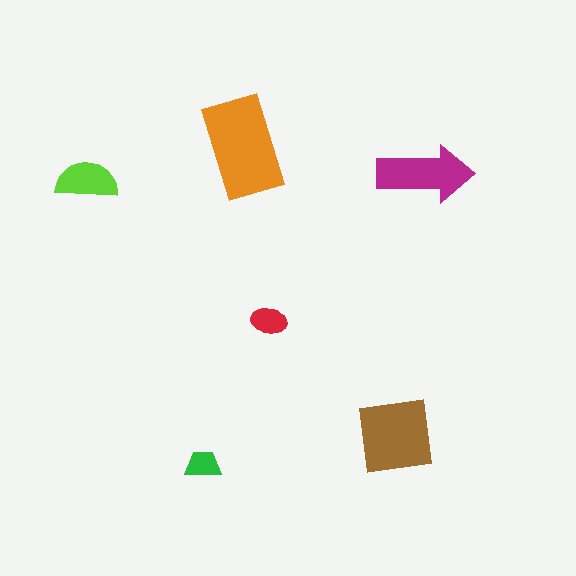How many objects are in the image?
There are 6 objects in the image.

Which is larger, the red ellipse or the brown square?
The brown square.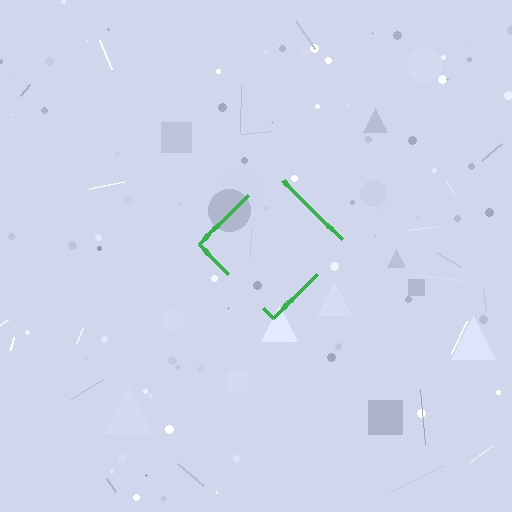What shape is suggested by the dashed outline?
The dashed outline suggests a diamond.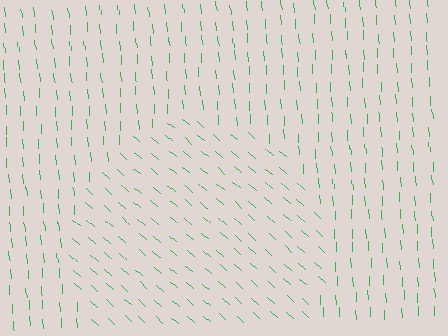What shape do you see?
I see a circle.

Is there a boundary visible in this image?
Yes, there is a texture boundary formed by a change in line orientation.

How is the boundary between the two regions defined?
The boundary is defined purely by a change in line orientation (approximately 45 degrees difference). All lines are the same color and thickness.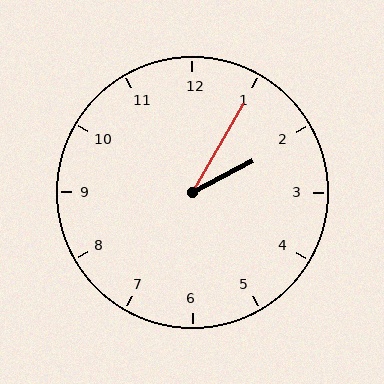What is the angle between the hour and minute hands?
Approximately 32 degrees.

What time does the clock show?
2:05.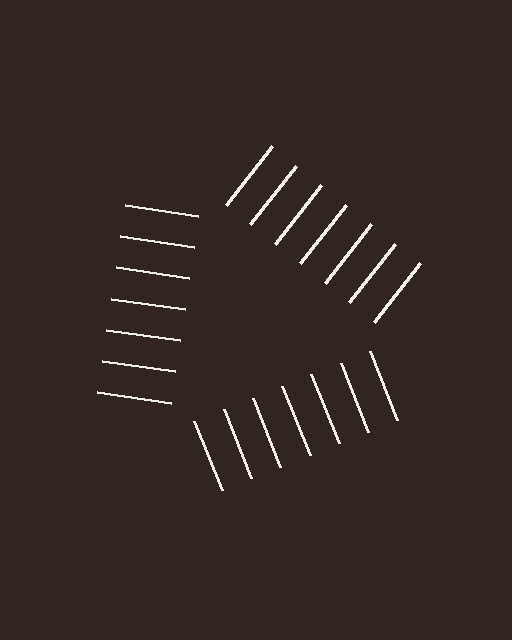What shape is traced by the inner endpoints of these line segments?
An illusory triangle — the line segments terminate on its edges but no continuous stroke is drawn.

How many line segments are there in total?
21 — 7 along each of the 3 edges.